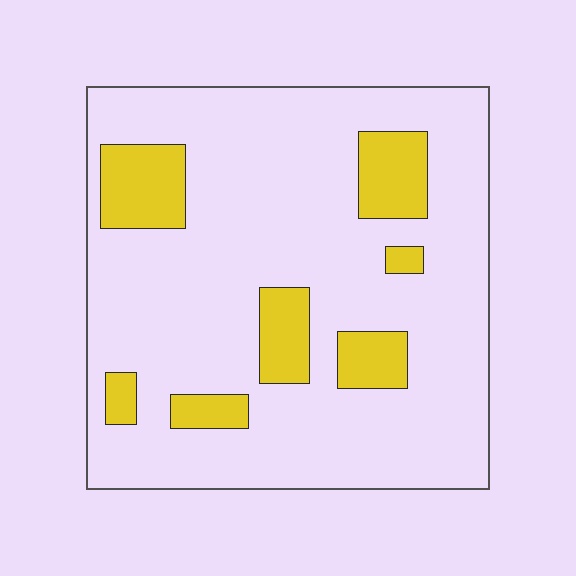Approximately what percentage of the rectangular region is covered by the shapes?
Approximately 15%.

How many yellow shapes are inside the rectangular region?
7.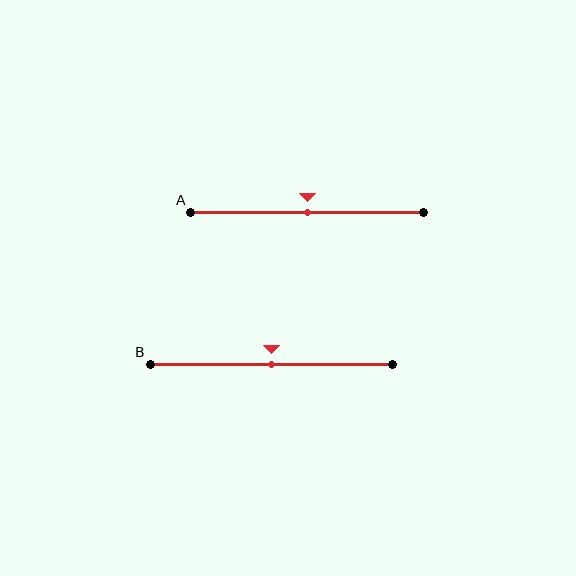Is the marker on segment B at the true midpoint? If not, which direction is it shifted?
Yes, the marker on segment B is at the true midpoint.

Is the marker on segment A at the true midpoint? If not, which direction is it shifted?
Yes, the marker on segment A is at the true midpoint.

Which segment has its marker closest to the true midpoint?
Segment A has its marker closest to the true midpoint.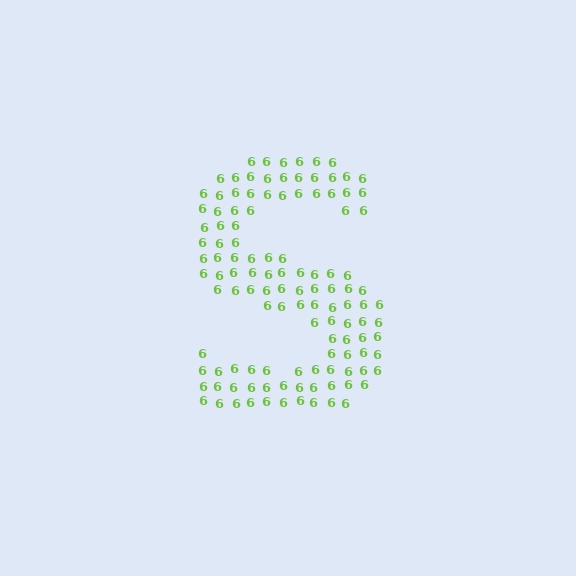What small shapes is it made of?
It is made of small digit 6's.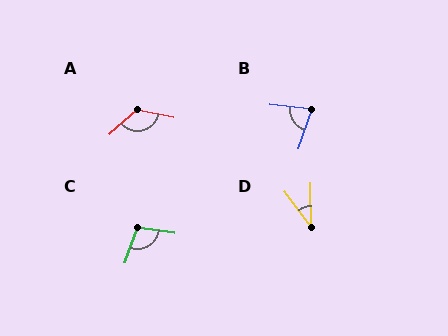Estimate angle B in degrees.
Approximately 77 degrees.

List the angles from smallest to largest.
D (37°), B (77°), C (101°), A (126°).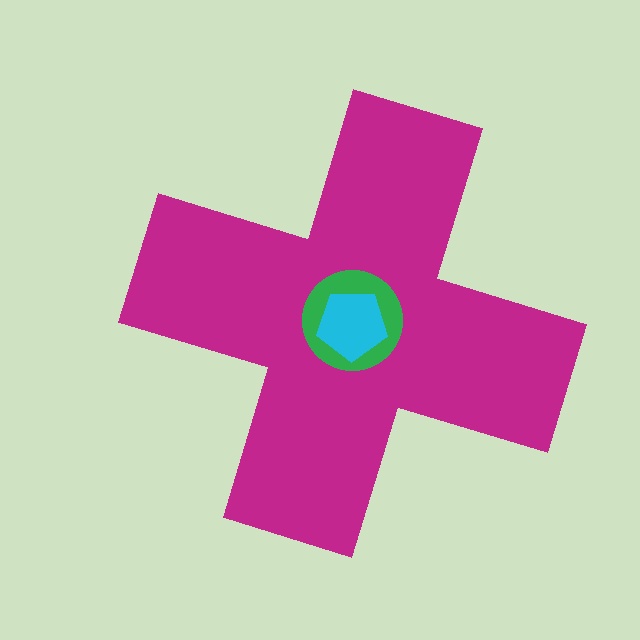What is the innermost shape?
The cyan pentagon.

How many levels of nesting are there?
3.